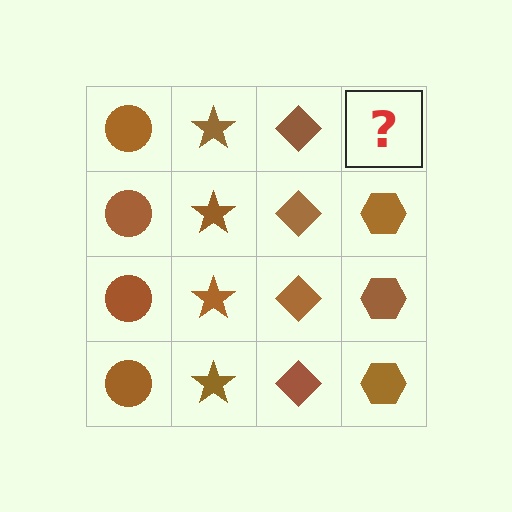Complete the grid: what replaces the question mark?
The question mark should be replaced with a brown hexagon.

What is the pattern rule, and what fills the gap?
The rule is that each column has a consistent shape. The gap should be filled with a brown hexagon.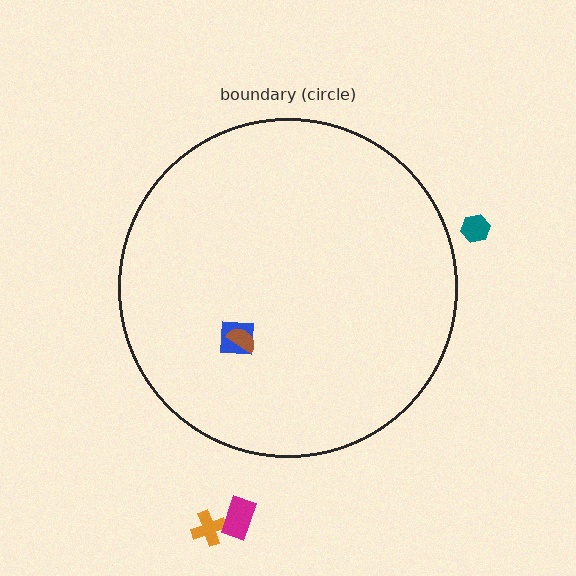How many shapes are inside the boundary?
2 inside, 3 outside.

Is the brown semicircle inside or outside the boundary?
Inside.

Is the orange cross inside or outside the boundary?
Outside.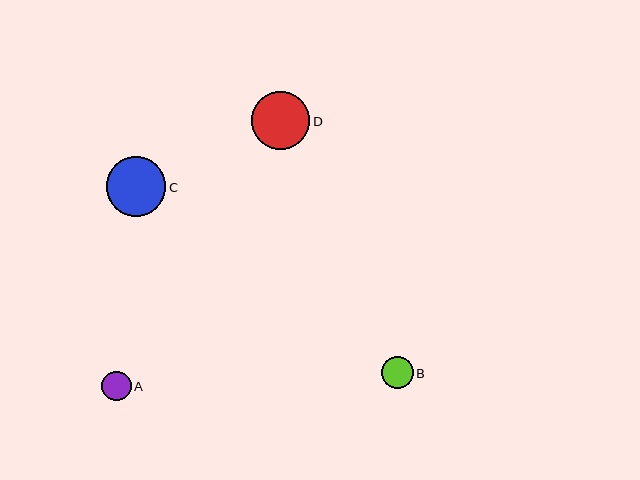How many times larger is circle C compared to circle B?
Circle C is approximately 1.9 times the size of circle B.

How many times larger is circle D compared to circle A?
Circle D is approximately 2.0 times the size of circle A.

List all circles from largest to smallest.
From largest to smallest: C, D, B, A.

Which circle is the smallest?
Circle A is the smallest with a size of approximately 29 pixels.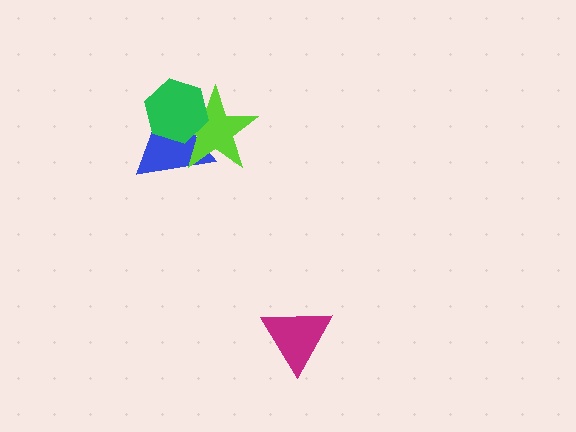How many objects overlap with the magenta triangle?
0 objects overlap with the magenta triangle.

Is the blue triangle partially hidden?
Yes, it is partially covered by another shape.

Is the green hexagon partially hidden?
No, no other shape covers it.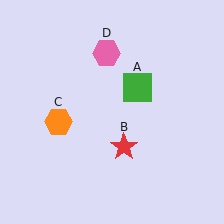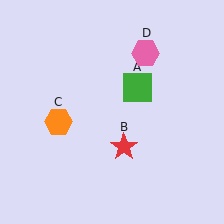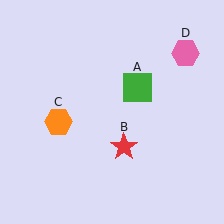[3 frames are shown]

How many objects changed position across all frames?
1 object changed position: pink hexagon (object D).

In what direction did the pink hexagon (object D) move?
The pink hexagon (object D) moved right.